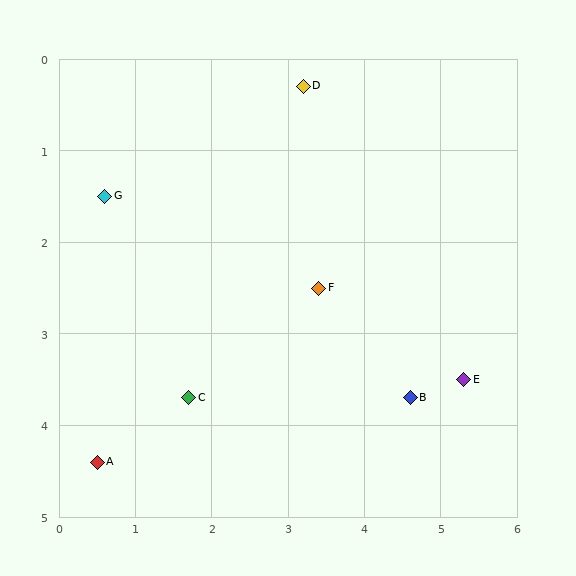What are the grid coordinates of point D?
Point D is at approximately (3.2, 0.3).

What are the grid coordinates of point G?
Point G is at approximately (0.6, 1.5).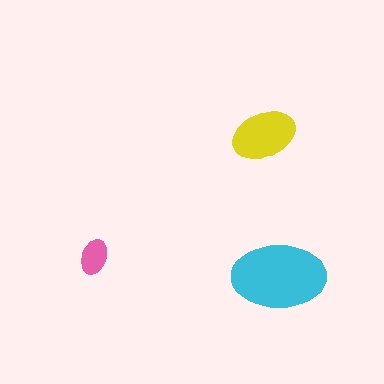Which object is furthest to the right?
The cyan ellipse is rightmost.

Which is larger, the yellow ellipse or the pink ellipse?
The yellow one.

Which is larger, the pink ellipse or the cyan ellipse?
The cyan one.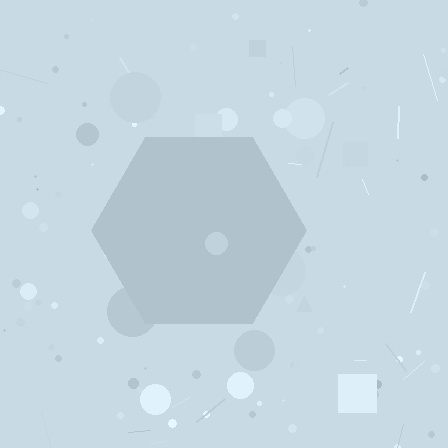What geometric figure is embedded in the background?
A hexagon is embedded in the background.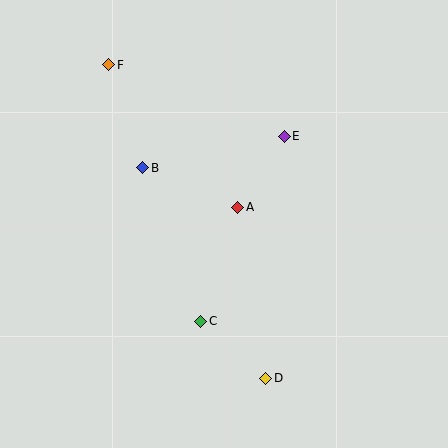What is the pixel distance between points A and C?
The distance between A and C is 120 pixels.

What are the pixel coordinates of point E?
Point E is at (284, 136).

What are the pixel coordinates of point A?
Point A is at (238, 207).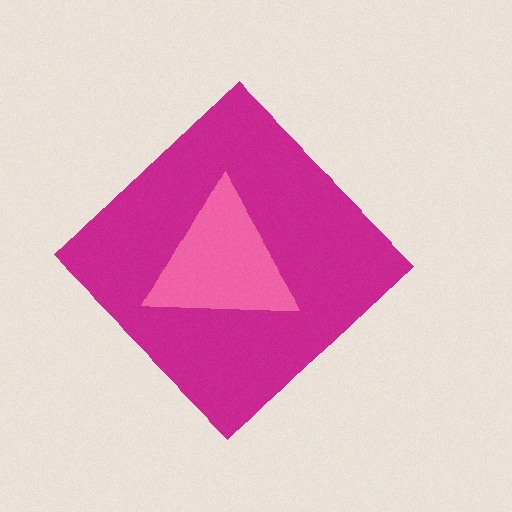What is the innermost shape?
The pink triangle.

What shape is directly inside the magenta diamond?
The pink triangle.